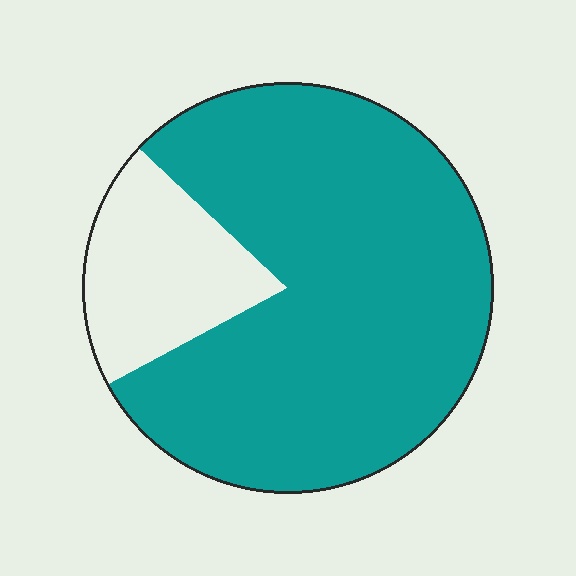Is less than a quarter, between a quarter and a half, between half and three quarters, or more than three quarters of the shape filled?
More than three quarters.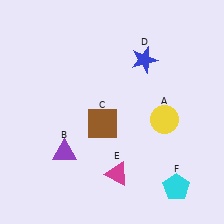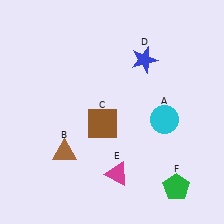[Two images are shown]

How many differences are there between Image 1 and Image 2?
There are 3 differences between the two images.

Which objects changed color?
A changed from yellow to cyan. B changed from purple to brown. F changed from cyan to green.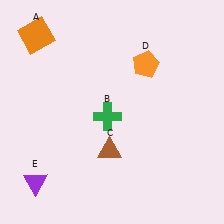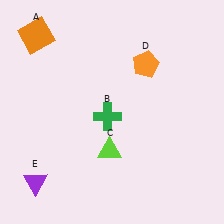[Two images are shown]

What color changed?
The triangle (C) changed from brown in Image 1 to lime in Image 2.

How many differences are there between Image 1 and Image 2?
There is 1 difference between the two images.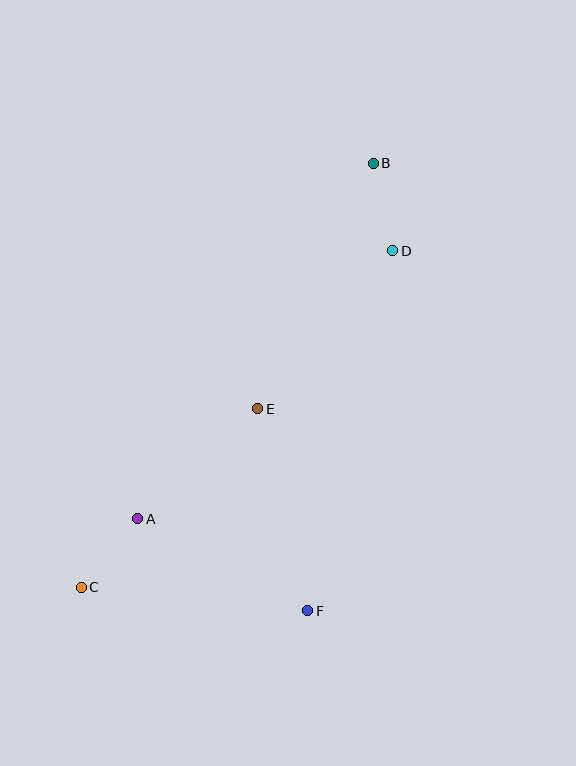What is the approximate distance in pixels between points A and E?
The distance between A and E is approximately 163 pixels.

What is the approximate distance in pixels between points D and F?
The distance between D and F is approximately 370 pixels.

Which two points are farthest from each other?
Points B and C are farthest from each other.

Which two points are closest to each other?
Points A and C are closest to each other.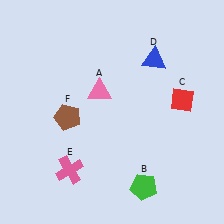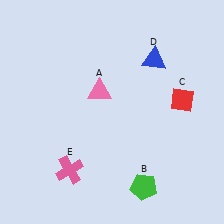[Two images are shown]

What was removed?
The brown pentagon (F) was removed in Image 2.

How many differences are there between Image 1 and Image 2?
There is 1 difference between the two images.